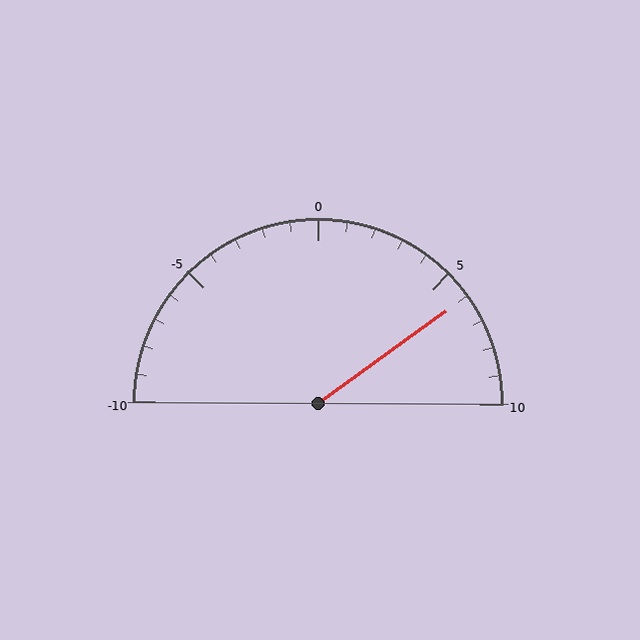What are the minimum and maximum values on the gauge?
The gauge ranges from -10 to 10.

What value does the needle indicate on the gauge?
The needle indicates approximately 6.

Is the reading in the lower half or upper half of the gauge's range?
The reading is in the upper half of the range (-10 to 10).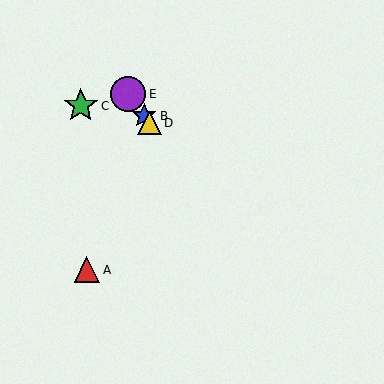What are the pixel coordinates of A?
Object A is at (87, 270).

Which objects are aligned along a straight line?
Objects B, D, E are aligned along a straight line.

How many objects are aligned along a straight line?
3 objects (B, D, E) are aligned along a straight line.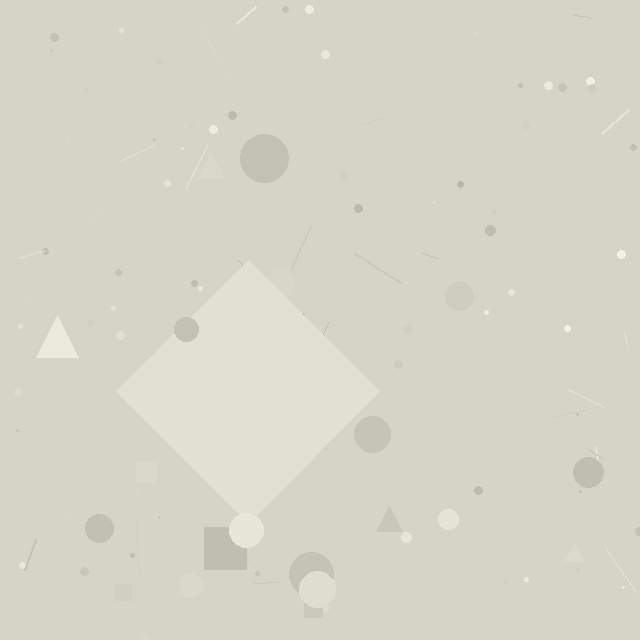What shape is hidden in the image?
A diamond is hidden in the image.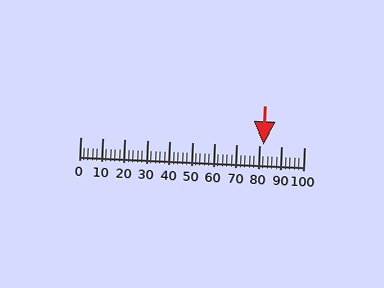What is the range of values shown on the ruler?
The ruler shows values from 0 to 100.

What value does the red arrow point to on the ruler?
The red arrow points to approximately 82.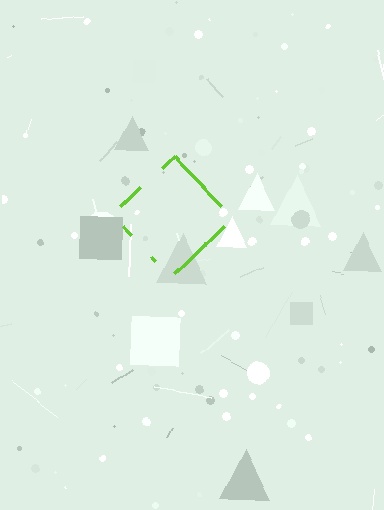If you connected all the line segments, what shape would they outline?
They would outline a diamond.